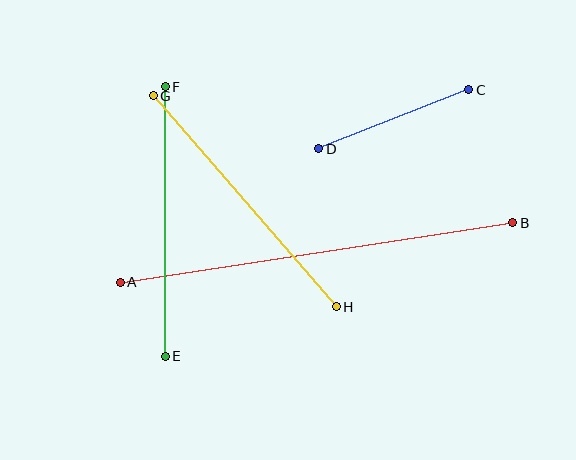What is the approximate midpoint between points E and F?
The midpoint is at approximately (165, 221) pixels.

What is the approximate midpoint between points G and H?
The midpoint is at approximately (245, 201) pixels.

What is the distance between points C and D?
The distance is approximately 161 pixels.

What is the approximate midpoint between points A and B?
The midpoint is at approximately (317, 252) pixels.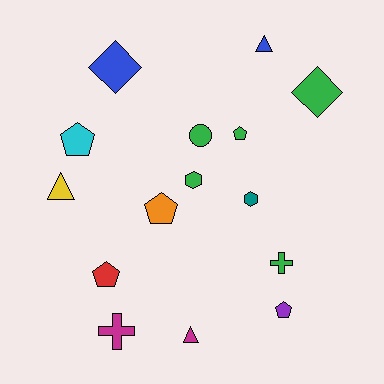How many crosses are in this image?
There are 2 crosses.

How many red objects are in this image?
There is 1 red object.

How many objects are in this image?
There are 15 objects.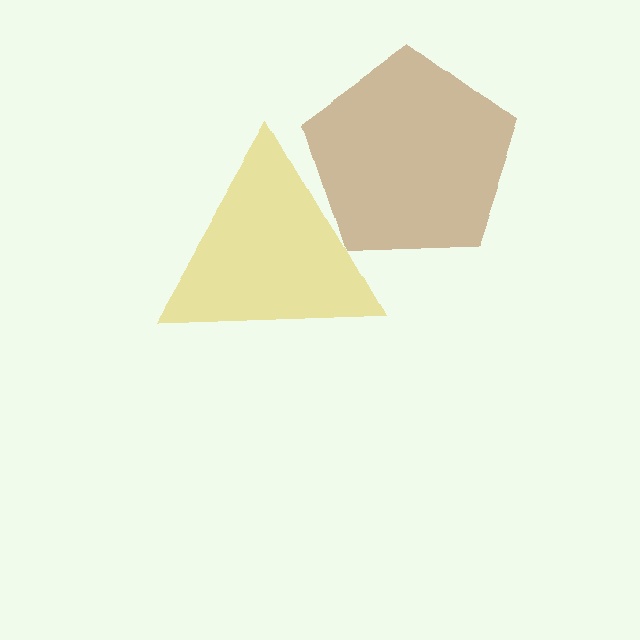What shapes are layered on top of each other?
The layered shapes are: a brown pentagon, a yellow triangle.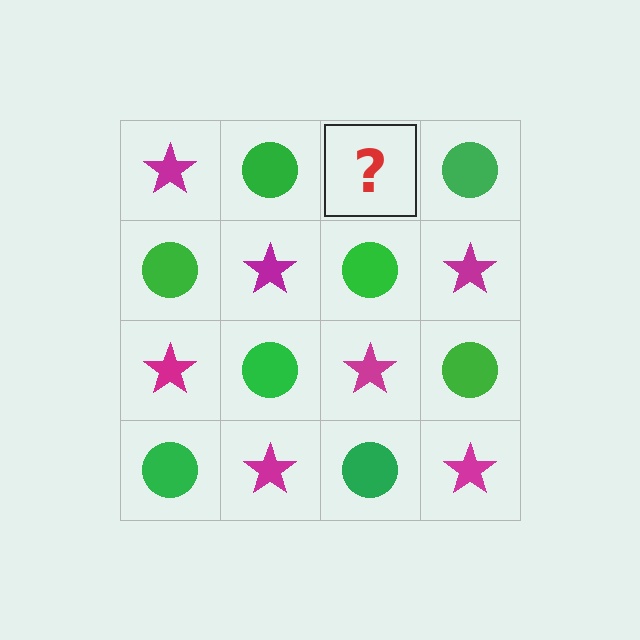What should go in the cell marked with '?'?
The missing cell should contain a magenta star.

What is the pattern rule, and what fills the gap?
The rule is that it alternates magenta star and green circle in a checkerboard pattern. The gap should be filled with a magenta star.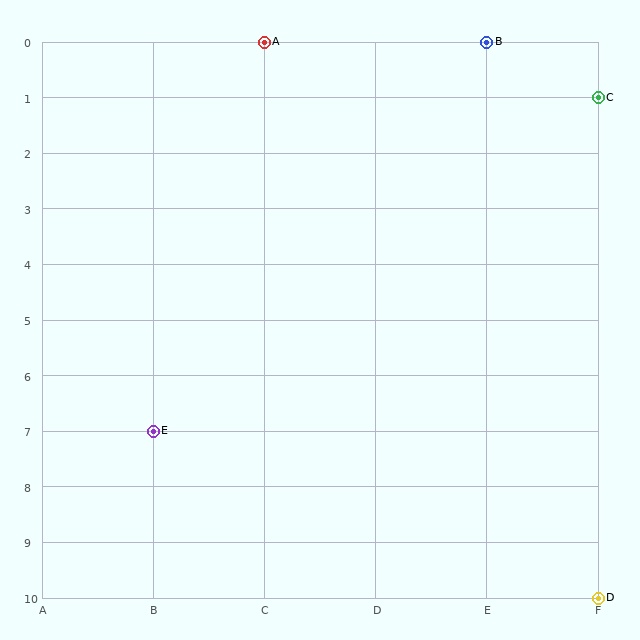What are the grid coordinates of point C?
Point C is at grid coordinates (F, 1).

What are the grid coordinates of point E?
Point E is at grid coordinates (B, 7).